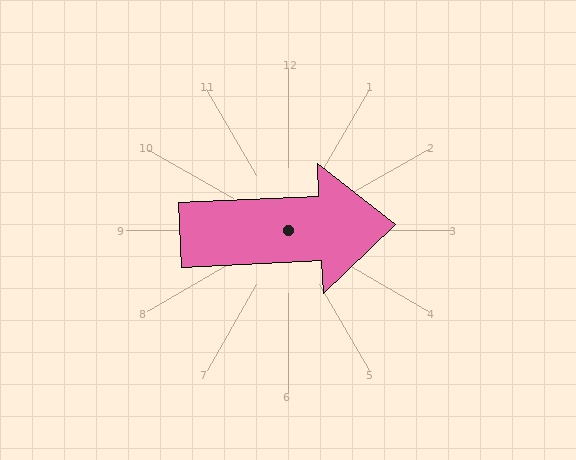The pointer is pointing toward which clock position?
Roughly 3 o'clock.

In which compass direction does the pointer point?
East.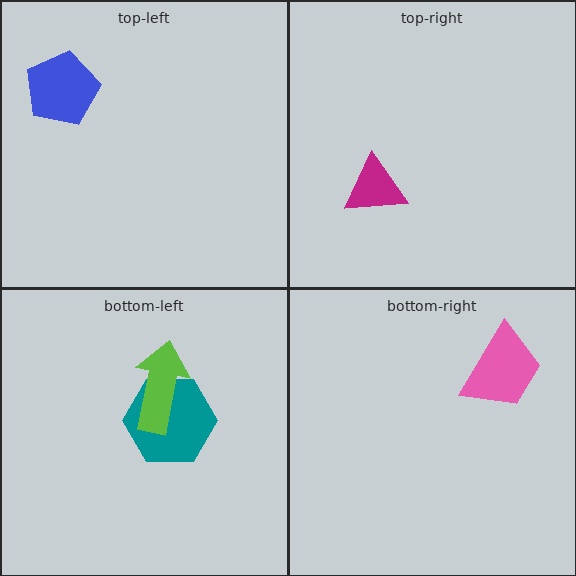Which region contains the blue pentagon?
The top-left region.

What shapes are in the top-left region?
The blue pentagon.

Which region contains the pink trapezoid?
The bottom-right region.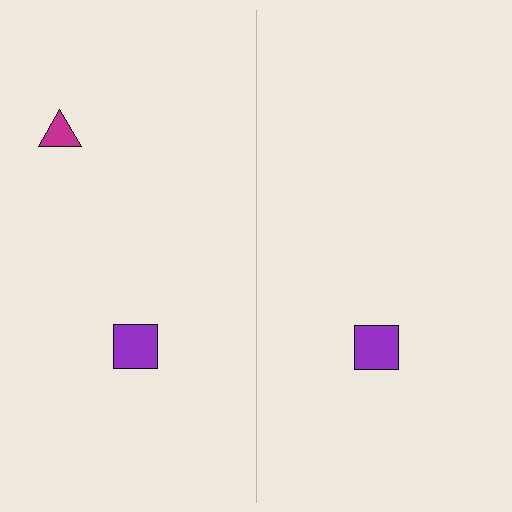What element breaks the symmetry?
A magenta triangle is missing from the right side.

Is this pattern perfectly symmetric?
No, the pattern is not perfectly symmetric. A magenta triangle is missing from the right side.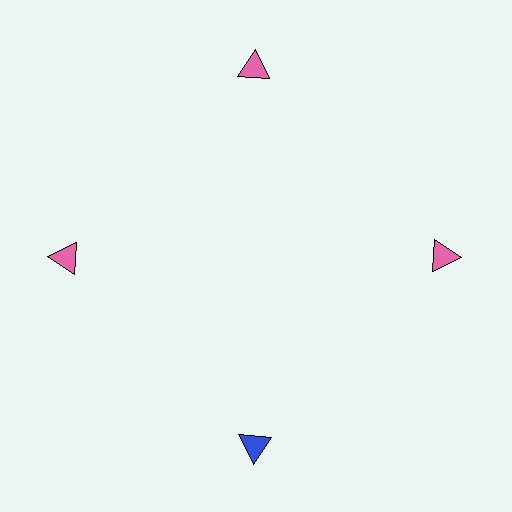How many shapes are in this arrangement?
There are 4 shapes arranged in a ring pattern.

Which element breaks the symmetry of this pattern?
The blue triangle at roughly the 6 o'clock position breaks the symmetry. All other shapes are pink triangles.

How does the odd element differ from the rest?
It has a different color: blue instead of pink.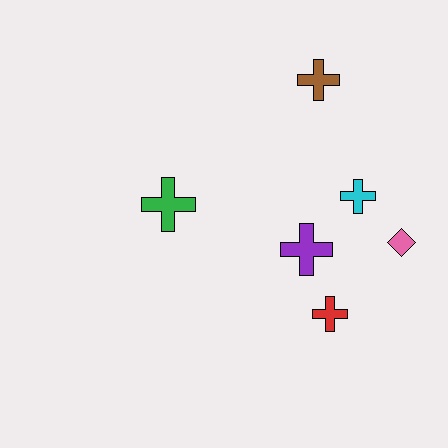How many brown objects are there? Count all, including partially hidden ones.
There is 1 brown object.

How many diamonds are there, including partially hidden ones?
There is 1 diamond.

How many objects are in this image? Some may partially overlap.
There are 6 objects.